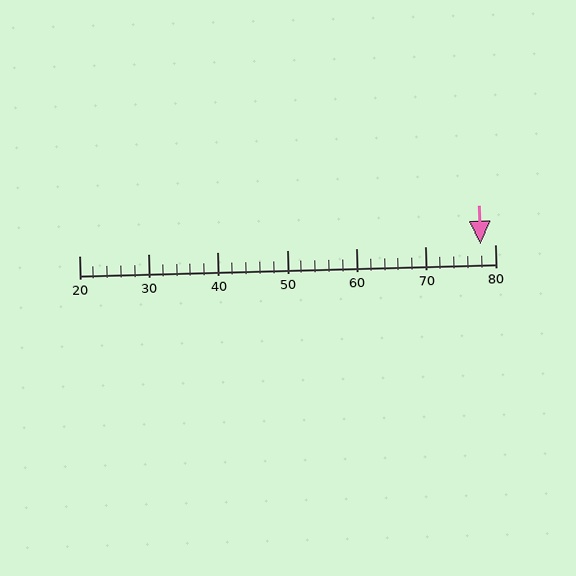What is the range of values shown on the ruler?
The ruler shows values from 20 to 80.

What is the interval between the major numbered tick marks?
The major tick marks are spaced 10 units apart.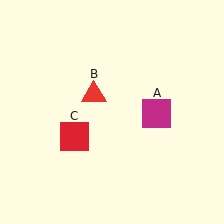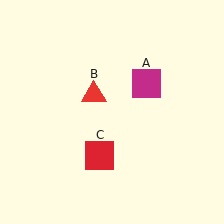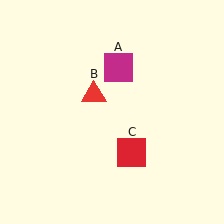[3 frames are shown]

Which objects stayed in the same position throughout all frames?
Red triangle (object B) remained stationary.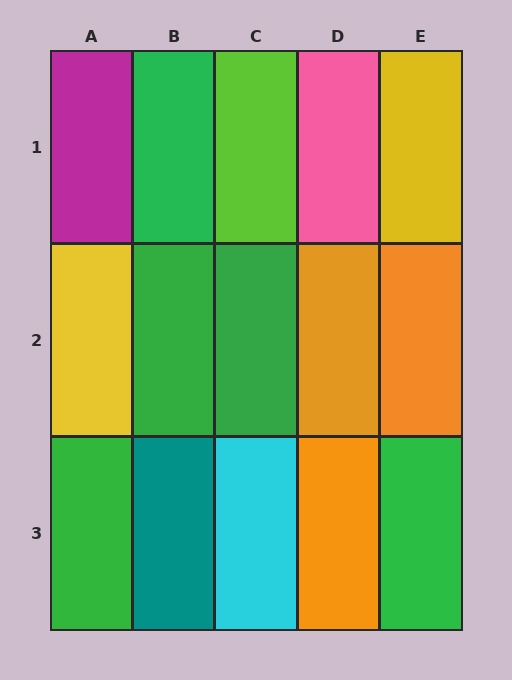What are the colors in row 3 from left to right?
Green, teal, cyan, orange, green.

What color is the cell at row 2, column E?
Orange.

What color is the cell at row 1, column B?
Green.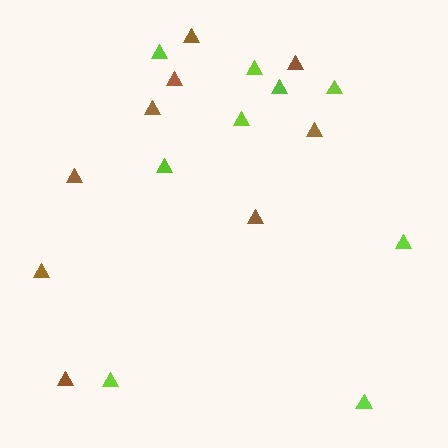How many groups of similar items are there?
There are 2 groups: one group of lime triangles (9) and one group of brown triangles (9).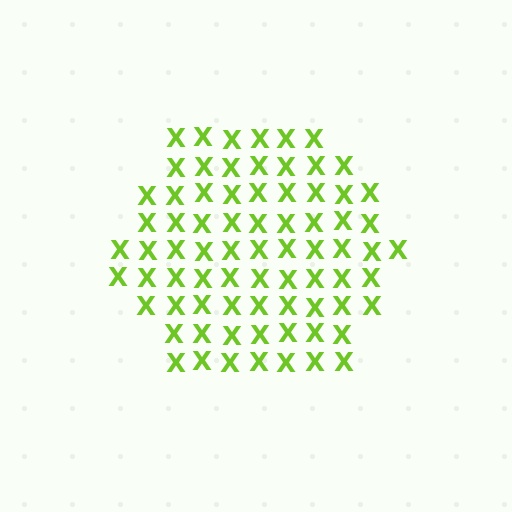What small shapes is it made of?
It is made of small letter X's.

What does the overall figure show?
The overall figure shows a hexagon.